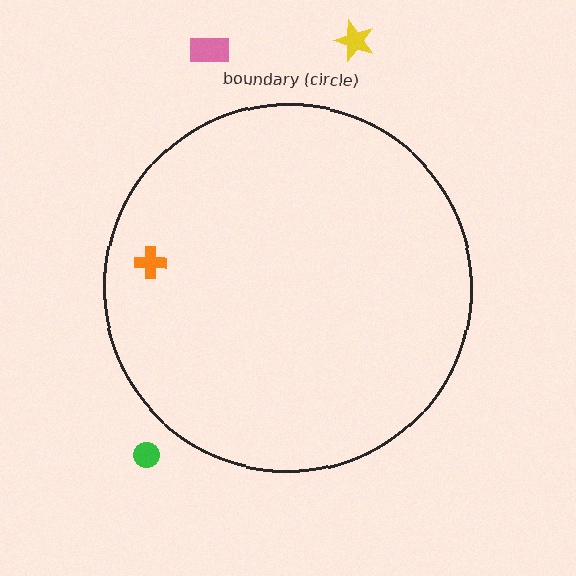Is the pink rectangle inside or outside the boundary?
Outside.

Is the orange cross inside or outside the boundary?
Inside.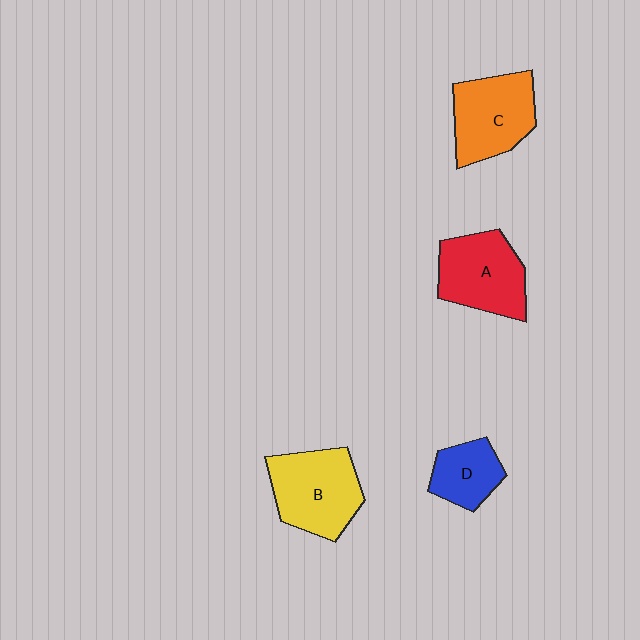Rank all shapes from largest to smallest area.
From largest to smallest: B (yellow), C (orange), A (red), D (blue).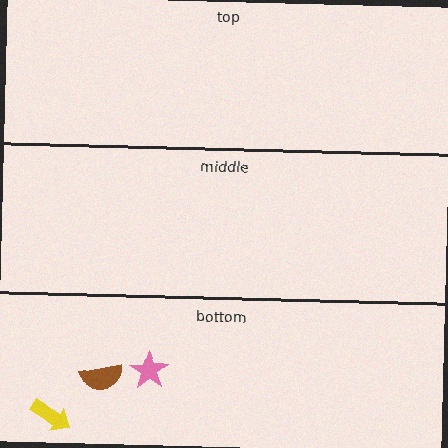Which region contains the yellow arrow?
The bottom region.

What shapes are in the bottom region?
The brown semicircle, the yellow arrow, the pink star.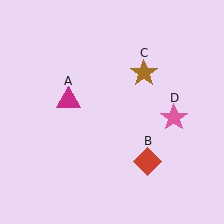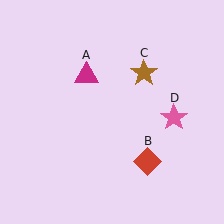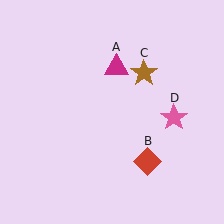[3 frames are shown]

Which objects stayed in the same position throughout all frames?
Red diamond (object B) and brown star (object C) and pink star (object D) remained stationary.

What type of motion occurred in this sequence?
The magenta triangle (object A) rotated clockwise around the center of the scene.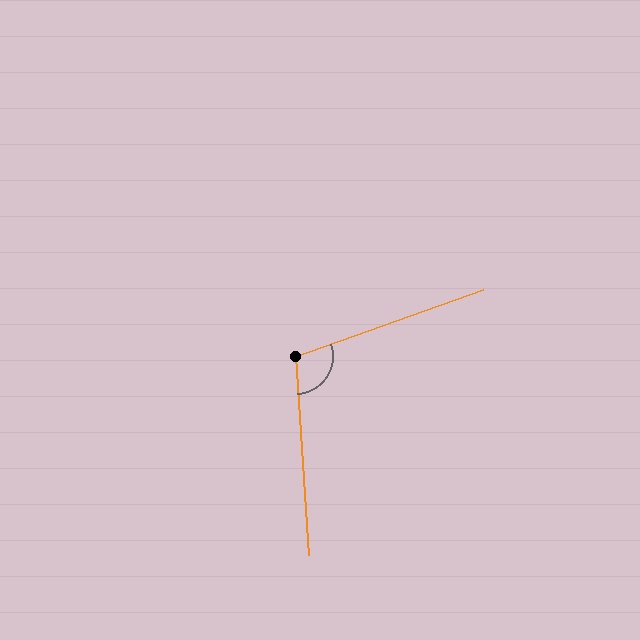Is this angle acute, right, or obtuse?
It is obtuse.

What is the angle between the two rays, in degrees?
Approximately 106 degrees.